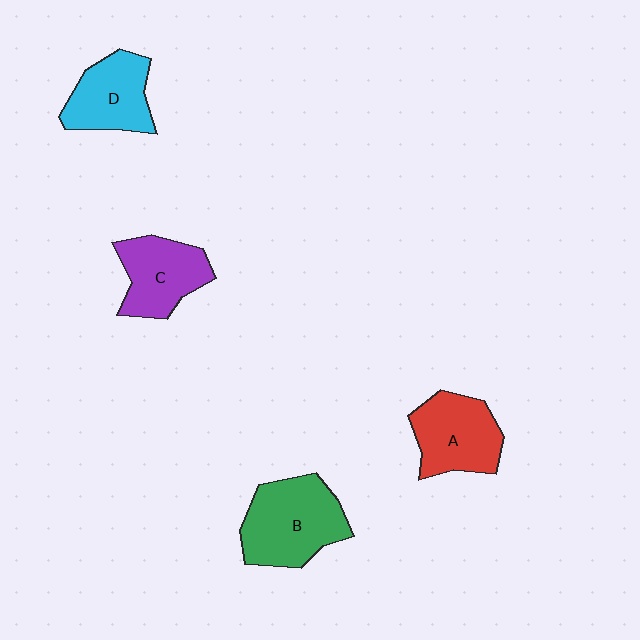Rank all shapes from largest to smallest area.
From largest to smallest: B (green), A (red), C (purple), D (cyan).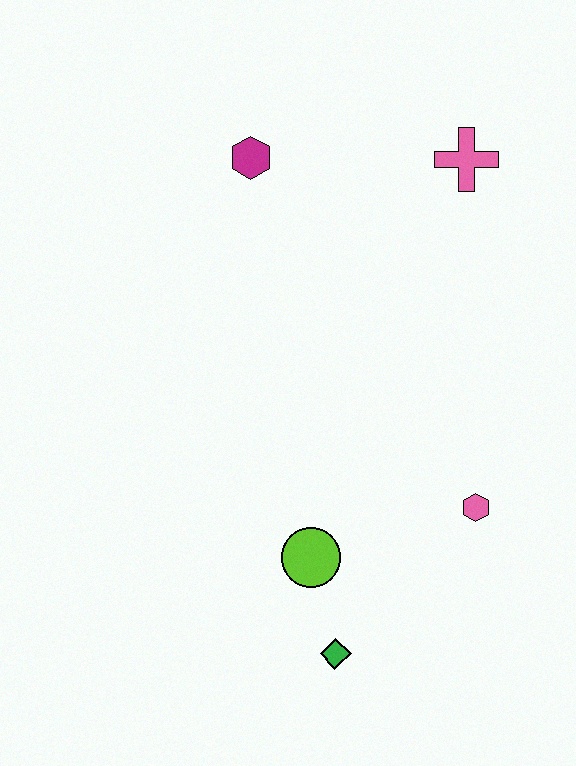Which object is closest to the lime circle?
The green diamond is closest to the lime circle.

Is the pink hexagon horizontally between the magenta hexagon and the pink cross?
No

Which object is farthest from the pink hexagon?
The magenta hexagon is farthest from the pink hexagon.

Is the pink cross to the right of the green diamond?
Yes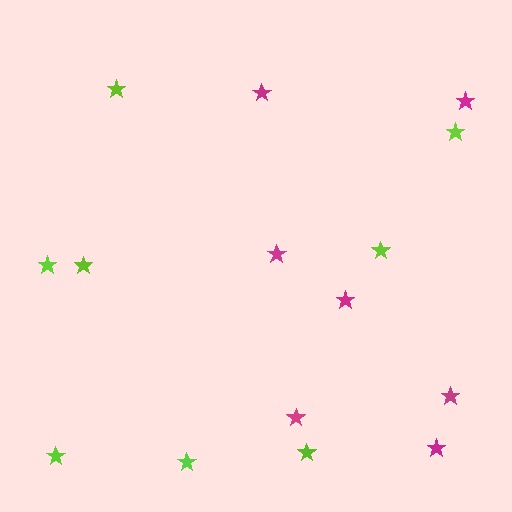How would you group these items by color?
There are 2 groups: one group of magenta stars (7) and one group of lime stars (8).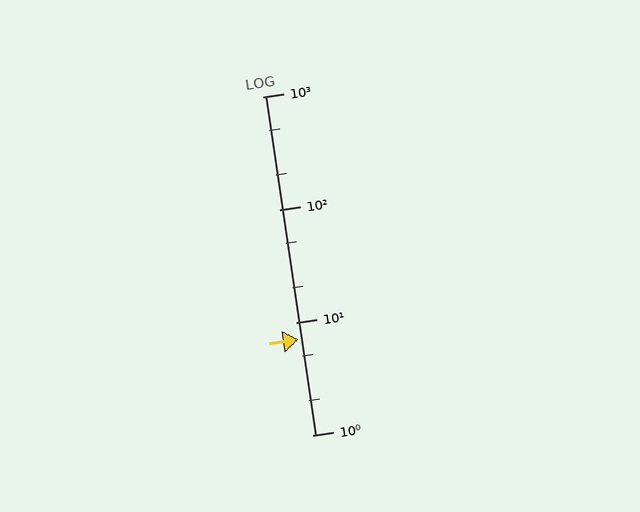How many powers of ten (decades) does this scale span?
The scale spans 3 decades, from 1 to 1000.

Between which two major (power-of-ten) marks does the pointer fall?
The pointer is between 1 and 10.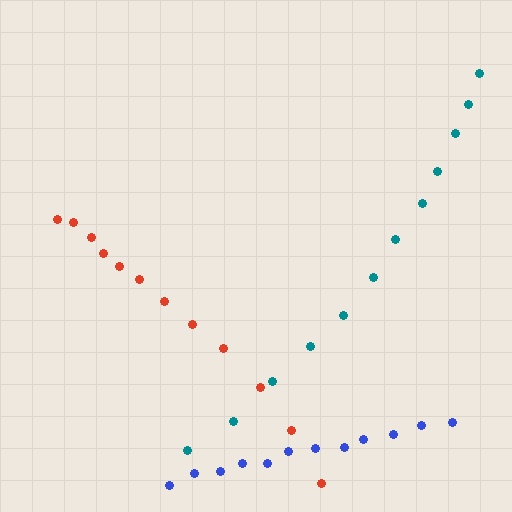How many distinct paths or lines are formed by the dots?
There are 3 distinct paths.